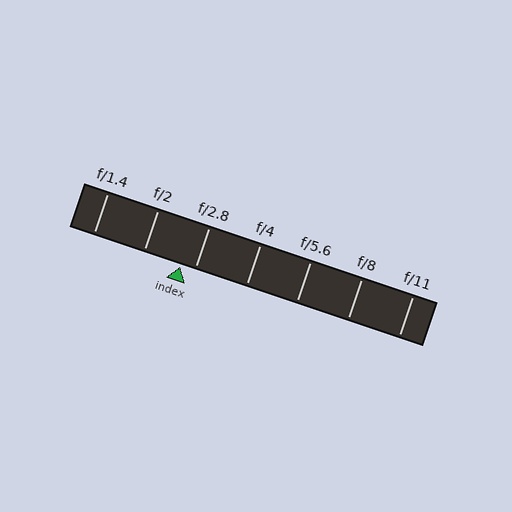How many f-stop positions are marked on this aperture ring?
There are 7 f-stop positions marked.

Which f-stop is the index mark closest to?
The index mark is closest to f/2.8.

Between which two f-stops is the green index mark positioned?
The index mark is between f/2 and f/2.8.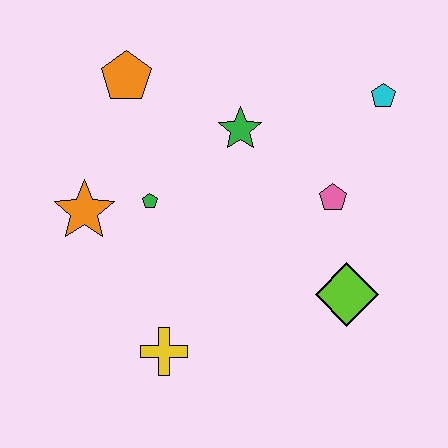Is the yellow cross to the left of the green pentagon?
No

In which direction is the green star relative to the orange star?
The green star is to the right of the orange star.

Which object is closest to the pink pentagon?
The lime diamond is closest to the pink pentagon.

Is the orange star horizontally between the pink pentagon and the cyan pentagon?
No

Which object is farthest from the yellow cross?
The cyan pentagon is farthest from the yellow cross.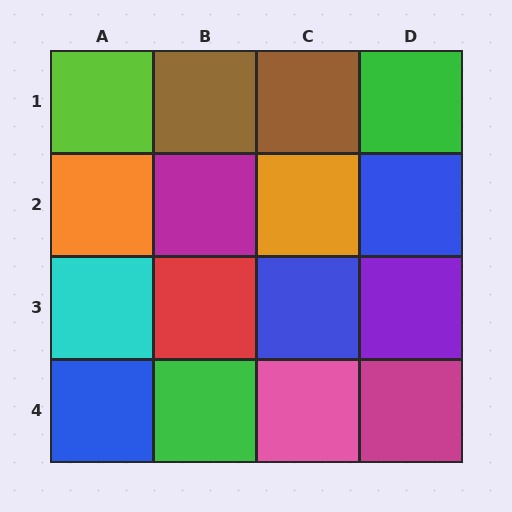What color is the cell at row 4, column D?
Magenta.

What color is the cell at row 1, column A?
Lime.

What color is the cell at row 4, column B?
Green.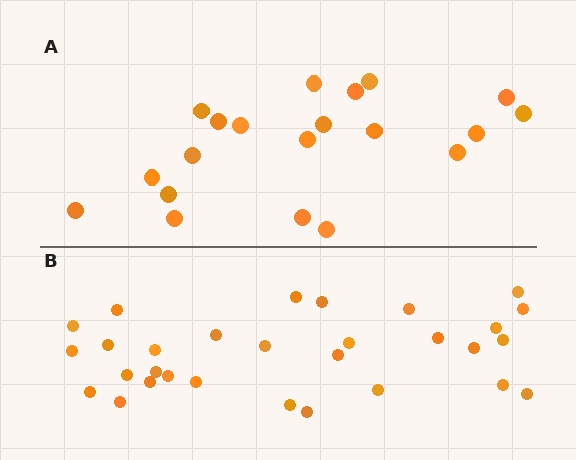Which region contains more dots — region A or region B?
Region B (the bottom region) has more dots.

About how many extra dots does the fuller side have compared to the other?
Region B has roughly 10 or so more dots than region A.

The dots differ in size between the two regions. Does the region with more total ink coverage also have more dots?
No. Region A has more total ink coverage because its dots are larger, but region B actually contains more individual dots. Total area can be misleading — the number of items is what matters here.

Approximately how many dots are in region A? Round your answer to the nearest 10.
About 20 dots.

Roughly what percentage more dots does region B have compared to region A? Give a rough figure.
About 50% more.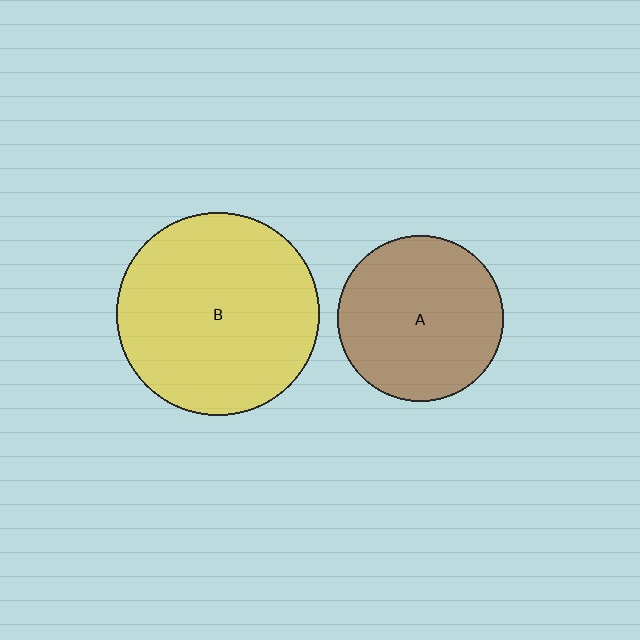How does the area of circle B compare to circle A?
Approximately 1.5 times.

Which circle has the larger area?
Circle B (yellow).